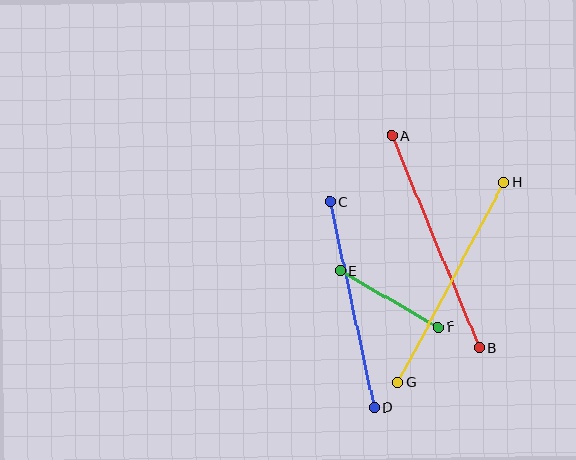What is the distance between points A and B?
The distance is approximately 229 pixels.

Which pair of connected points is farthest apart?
Points A and B are farthest apart.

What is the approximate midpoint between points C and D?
The midpoint is at approximately (352, 305) pixels.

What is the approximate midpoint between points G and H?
The midpoint is at approximately (451, 283) pixels.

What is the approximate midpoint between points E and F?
The midpoint is at approximately (389, 299) pixels.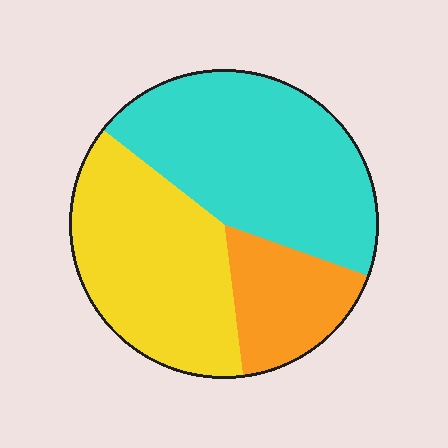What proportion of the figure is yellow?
Yellow covers 38% of the figure.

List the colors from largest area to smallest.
From largest to smallest: cyan, yellow, orange.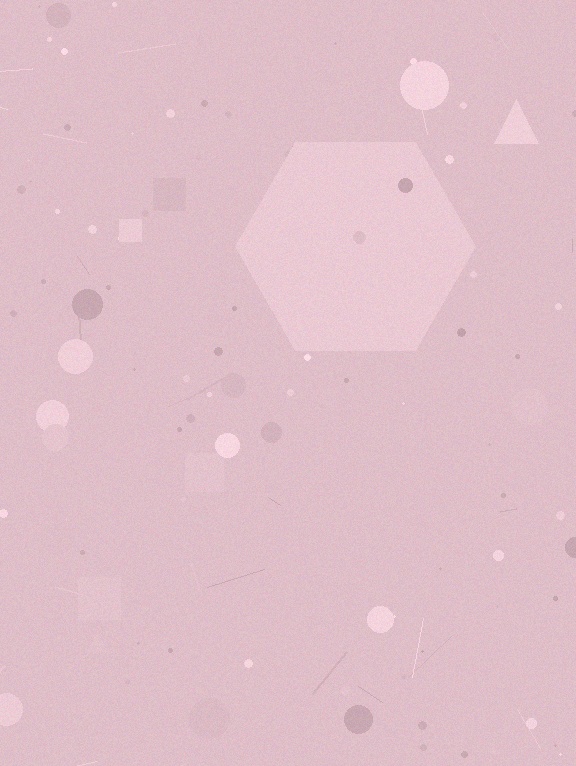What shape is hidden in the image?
A hexagon is hidden in the image.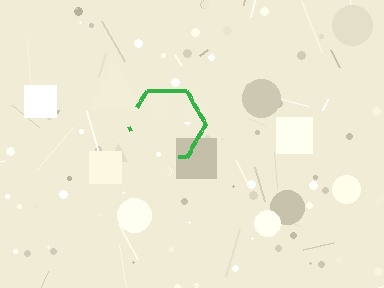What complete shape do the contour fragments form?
The contour fragments form a hexagon.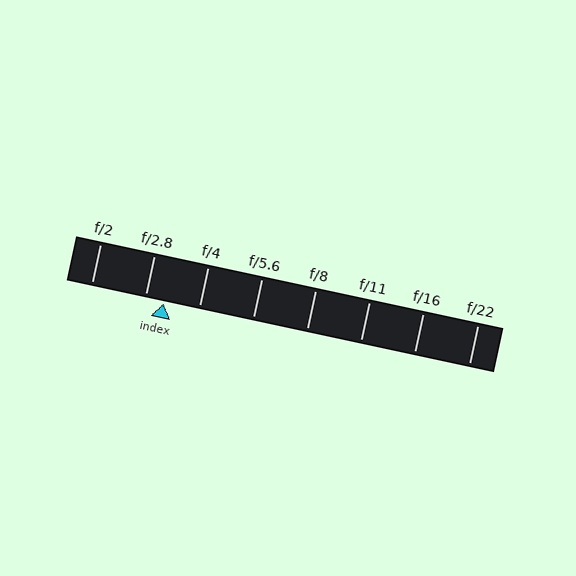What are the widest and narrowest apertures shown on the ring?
The widest aperture shown is f/2 and the narrowest is f/22.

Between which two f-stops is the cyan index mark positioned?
The index mark is between f/2.8 and f/4.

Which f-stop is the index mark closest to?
The index mark is closest to f/2.8.